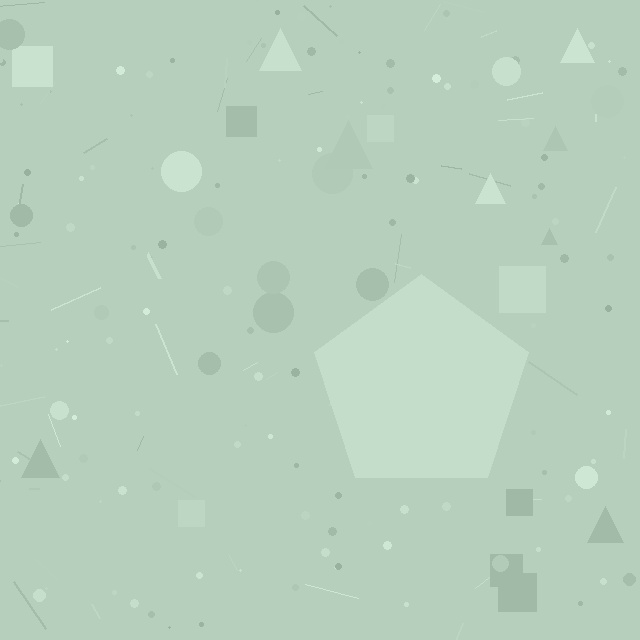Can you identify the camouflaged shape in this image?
The camouflaged shape is a pentagon.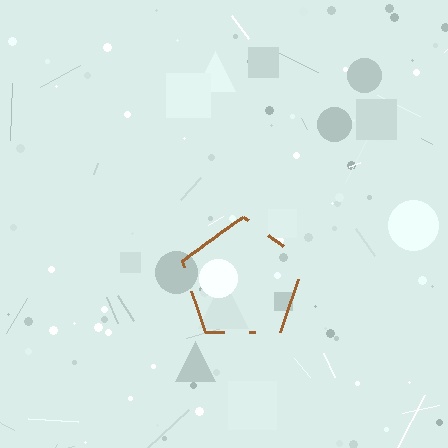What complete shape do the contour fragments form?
The contour fragments form a pentagon.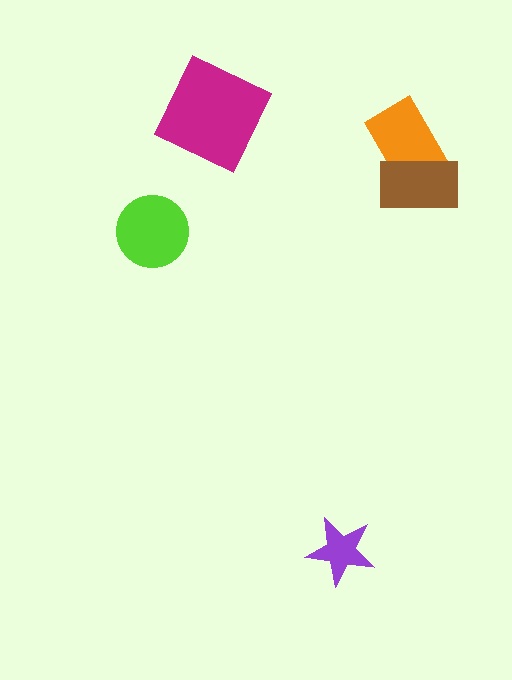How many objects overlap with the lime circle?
0 objects overlap with the lime circle.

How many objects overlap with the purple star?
0 objects overlap with the purple star.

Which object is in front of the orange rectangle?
The brown rectangle is in front of the orange rectangle.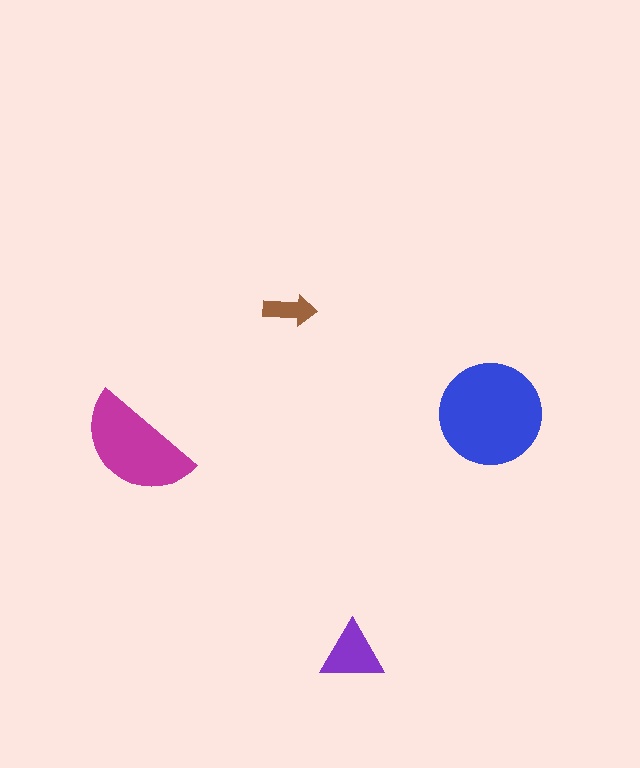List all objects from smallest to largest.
The brown arrow, the purple triangle, the magenta semicircle, the blue circle.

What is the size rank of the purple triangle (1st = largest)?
3rd.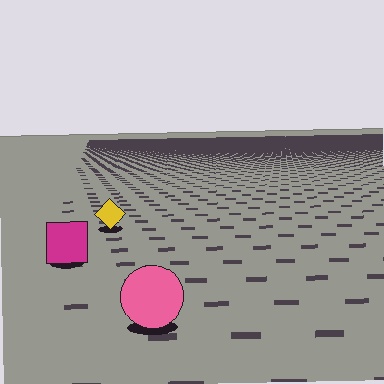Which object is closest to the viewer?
The pink circle is closest. The texture marks near it are larger and more spread out.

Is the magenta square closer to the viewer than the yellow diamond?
Yes. The magenta square is closer — you can tell from the texture gradient: the ground texture is coarser near it.